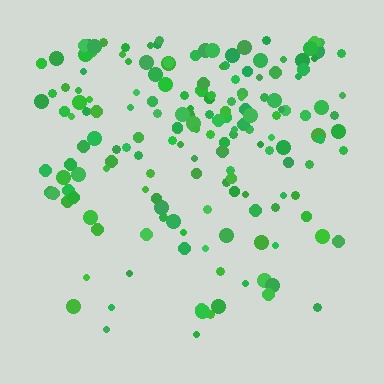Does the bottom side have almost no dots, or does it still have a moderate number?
Still a moderate number, just noticeably fewer than the top.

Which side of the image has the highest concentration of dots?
The top.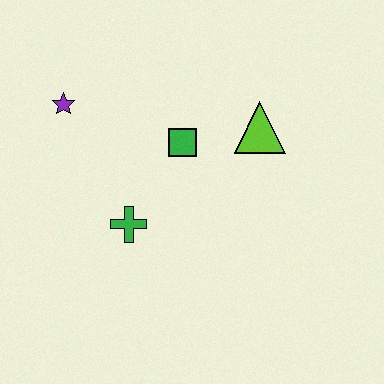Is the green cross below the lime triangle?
Yes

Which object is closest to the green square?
The lime triangle is closest to the green square.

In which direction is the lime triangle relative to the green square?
The lime triangle is to the right of the green square.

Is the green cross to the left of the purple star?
No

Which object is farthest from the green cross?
The lime triangle is farthest from the green cross.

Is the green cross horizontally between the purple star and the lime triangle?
Yes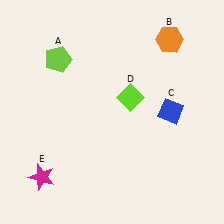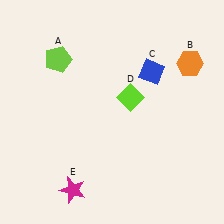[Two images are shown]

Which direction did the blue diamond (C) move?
The blue diamond (C) moved up.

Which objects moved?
The objects that moved are: the orange hexagon (B), the blue diamond (C), the magenta star (E).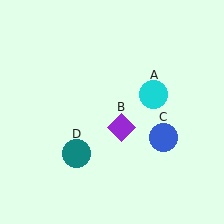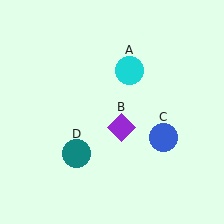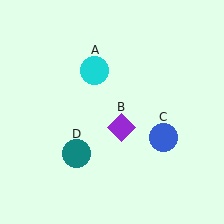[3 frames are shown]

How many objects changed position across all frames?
1 object changed position: cyan circle (object A).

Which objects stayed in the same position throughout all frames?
Purple diamond (object B) and blue circle (object C) and teal circle (object D) remained stationary.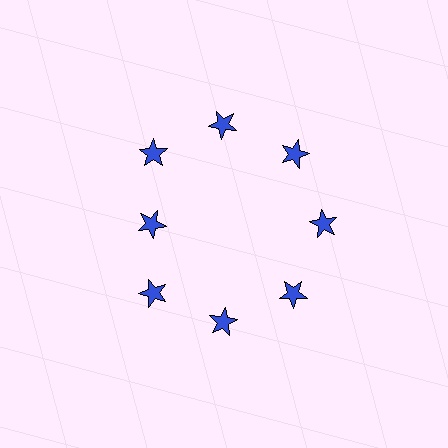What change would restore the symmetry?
The symmetry would be restored by moving it outward, back onto the ring so that all 8 stars sit at equal angles and equal distance from the center.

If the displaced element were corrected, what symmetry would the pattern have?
It would have 8-fold rotational symmetry — the pattern would map onto itself every 45 degrees.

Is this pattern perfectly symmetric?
No. The 8 blue stars are arranged in a ring, but one element near the 9 o'clock position is pulled inward toward the center, breaking the 8-fold rotational symmetry.